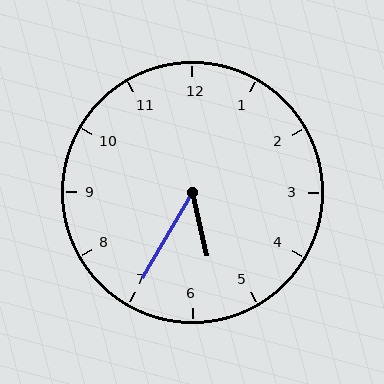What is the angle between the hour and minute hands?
Approximately 42 degrees.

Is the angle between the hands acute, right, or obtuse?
It is acute.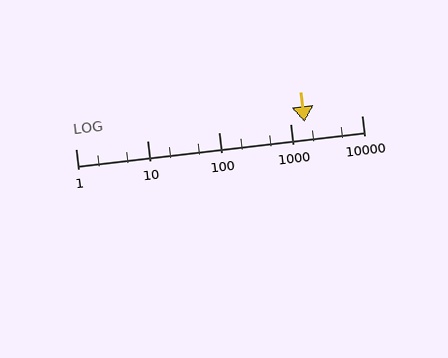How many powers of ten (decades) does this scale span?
The scale spans 4 decades, from 1 to 10000.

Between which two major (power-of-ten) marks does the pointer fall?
The pointer is between 1000 and 10000.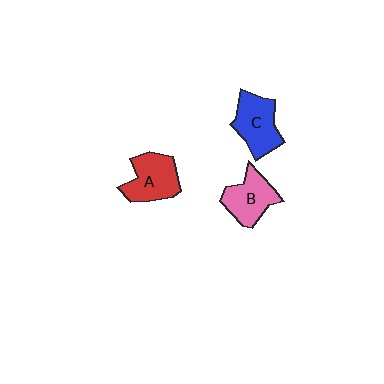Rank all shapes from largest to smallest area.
From largest to smallest: C (blue), A (red), B (pink).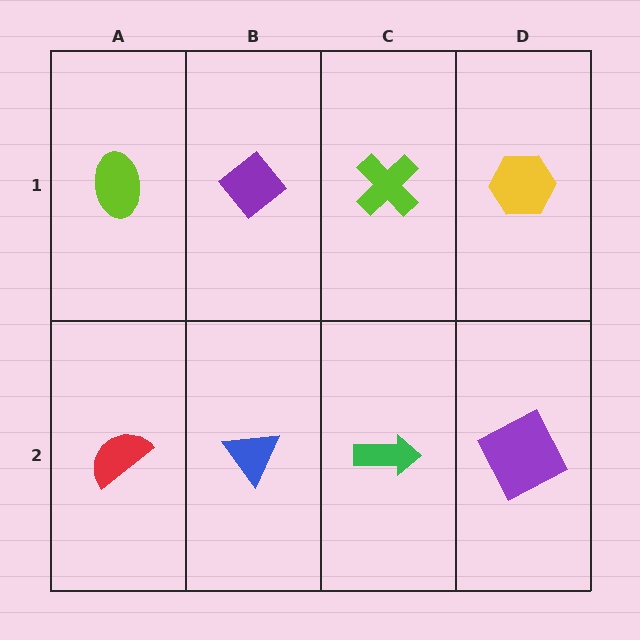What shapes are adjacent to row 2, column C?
A lime cross (row 1, column C), a blue triangle (row 2, column B), a purple square (row 2, column D).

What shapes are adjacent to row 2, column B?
A purple diamond (row 1, column B), a red semicircle (row 2, column A), a green arrow (row 2, column C).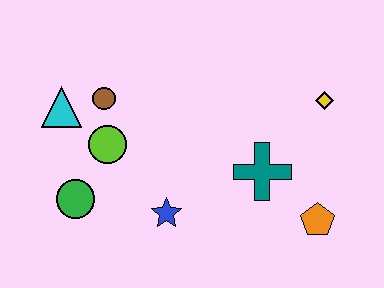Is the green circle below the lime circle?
Yes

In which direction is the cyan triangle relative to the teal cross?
The cyan triangle is to the left of the teal cross.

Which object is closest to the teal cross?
The orange pentagon is closest to the teal cross.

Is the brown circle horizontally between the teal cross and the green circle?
Yes